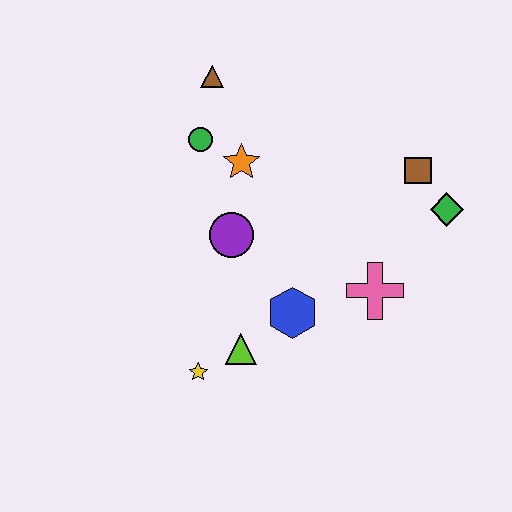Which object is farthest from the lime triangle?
The brown triangle is farthest from the lime triangle.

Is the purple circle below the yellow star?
No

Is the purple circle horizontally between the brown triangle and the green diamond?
Yes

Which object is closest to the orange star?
The green circle is closest to the orange star.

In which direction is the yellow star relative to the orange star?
The yellow star is below the orange star.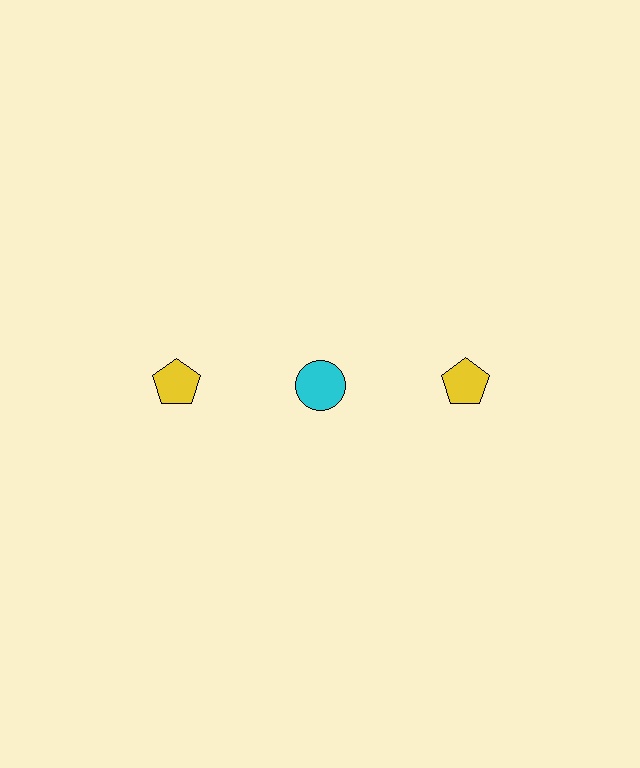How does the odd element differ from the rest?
It differs in both color (cyan instead of yellow) and shape (circle instead of pentagon).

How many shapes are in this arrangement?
There are 3 shapes arranged in a grid pattern.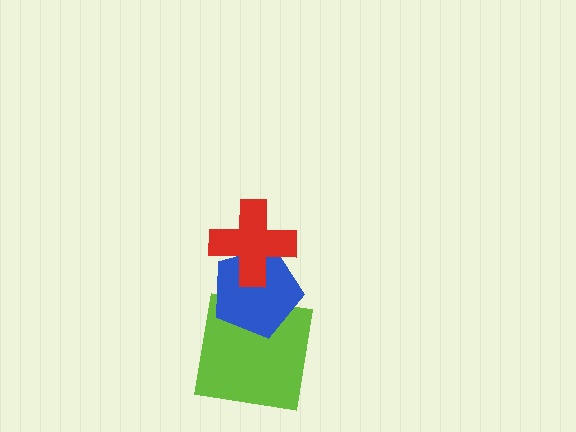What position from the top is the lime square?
The lime square is 3rd from the top.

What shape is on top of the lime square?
The blue pentagon is on top of the lime square.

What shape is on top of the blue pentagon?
The red cross is on top of the blue pentagon.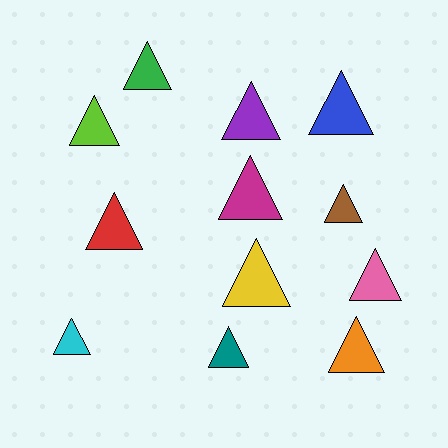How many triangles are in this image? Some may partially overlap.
There are 12 triangles.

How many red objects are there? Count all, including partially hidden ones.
There is 1 red object.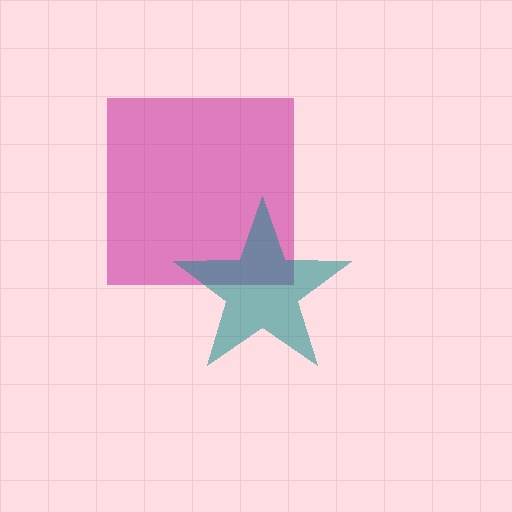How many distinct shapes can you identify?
There are 2 distinct shapes: a magenta square, a teal star.